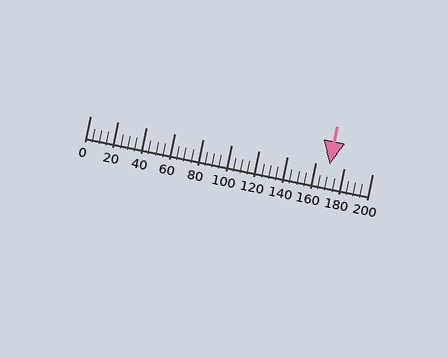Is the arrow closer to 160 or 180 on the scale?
The arrow is closer to 180.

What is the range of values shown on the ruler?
The ruler shows values from 0 to 200.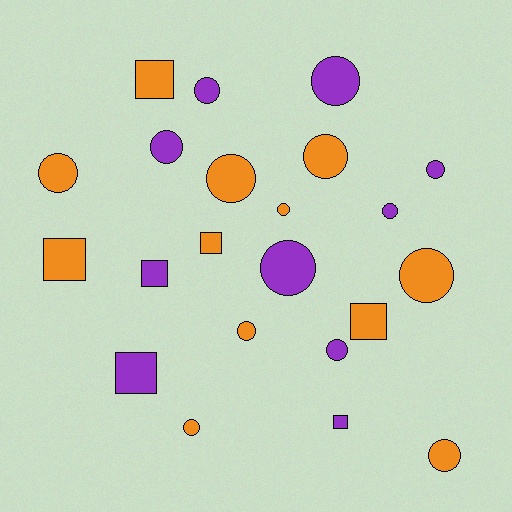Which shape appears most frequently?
Circle, with 15 objects.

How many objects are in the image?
There are 22 objects.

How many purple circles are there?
There are 7 purple circles.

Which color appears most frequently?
Orange, with 12 objects.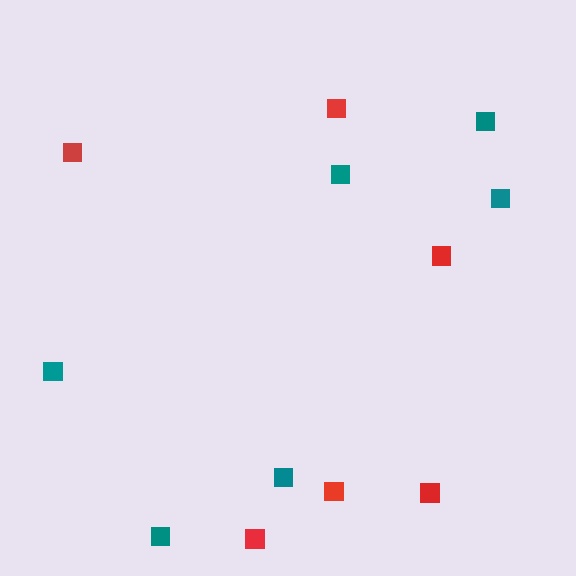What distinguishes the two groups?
There are 2 groups: one group of teal squares (6) and one group of red squares (6).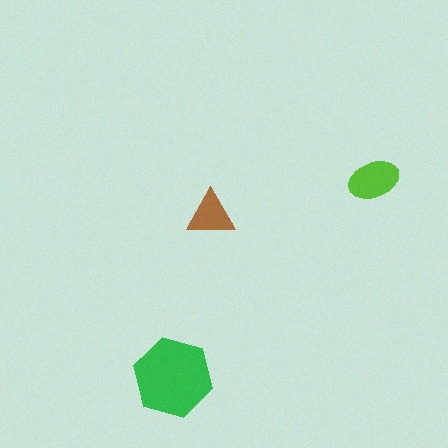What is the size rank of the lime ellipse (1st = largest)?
2nd.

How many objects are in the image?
There are 3 objects in the image.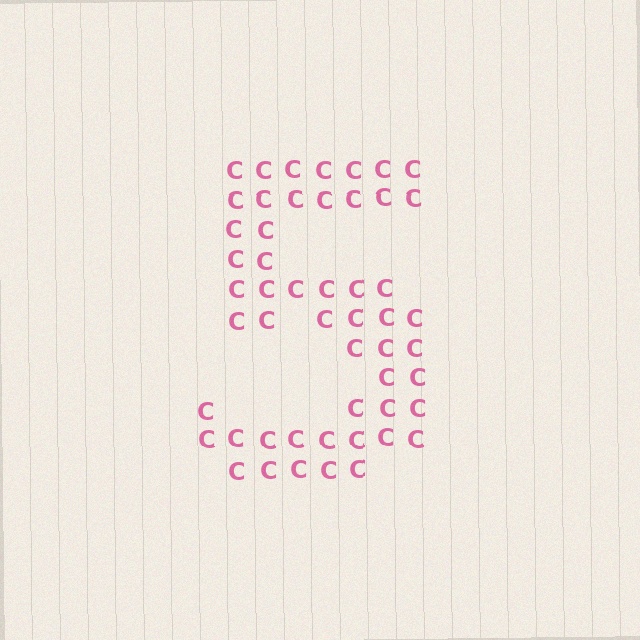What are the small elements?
The small elements are letter C's.